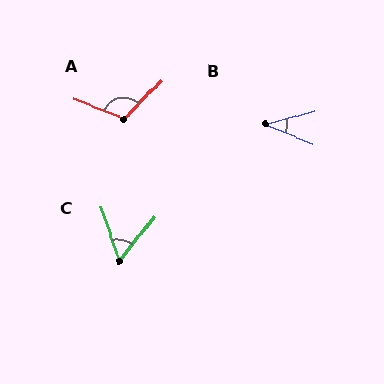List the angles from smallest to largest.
B (38°), C (57°), A (113°).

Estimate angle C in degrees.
Approximately 57 degrees.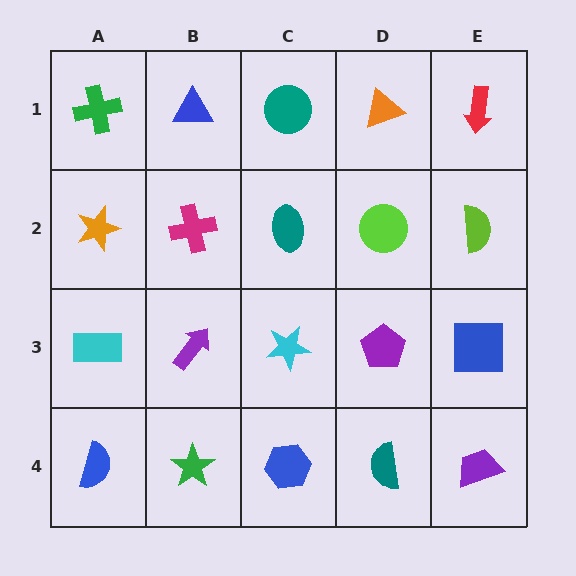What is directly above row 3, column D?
A lime circle.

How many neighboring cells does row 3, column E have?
3.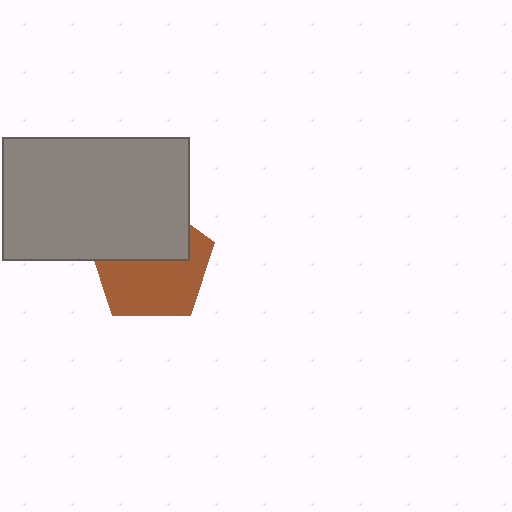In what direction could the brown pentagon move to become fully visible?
The brown pentagon could move down. That would shift it out from behind the gray rectangle entirely.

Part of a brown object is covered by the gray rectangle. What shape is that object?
It is a pentagon.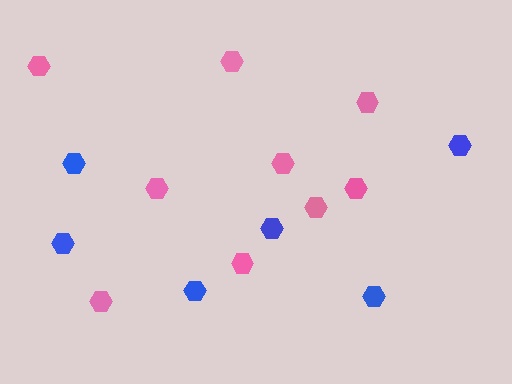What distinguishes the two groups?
There are 2 groups: one group of blue hexagons (6) and one group of pink hexagons (9).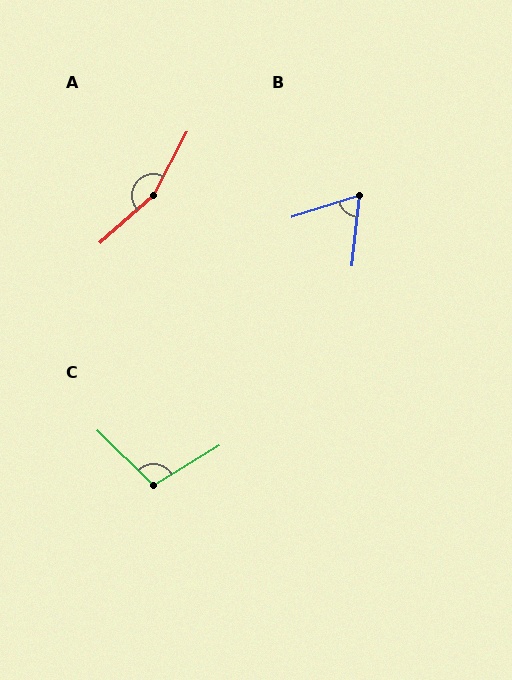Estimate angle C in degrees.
Approximately 104 degrees.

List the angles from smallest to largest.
B (66°), C (104°), A (159°).